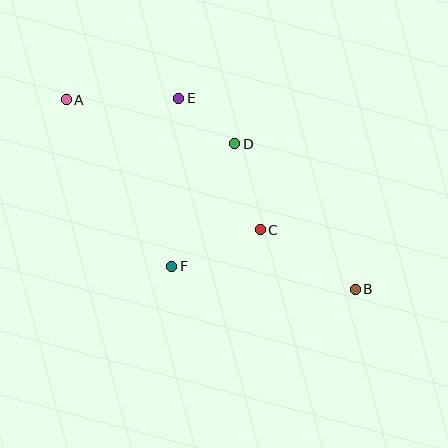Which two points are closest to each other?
Points D and E are closest to each other.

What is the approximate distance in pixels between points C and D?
The distance between C and D is approximately 90 pixels.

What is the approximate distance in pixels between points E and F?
The distance between E and F is approximately 168 pixels.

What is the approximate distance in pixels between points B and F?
The distance between B and F is approximately 185 pixels.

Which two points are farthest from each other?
Points A and B are farthest from each other.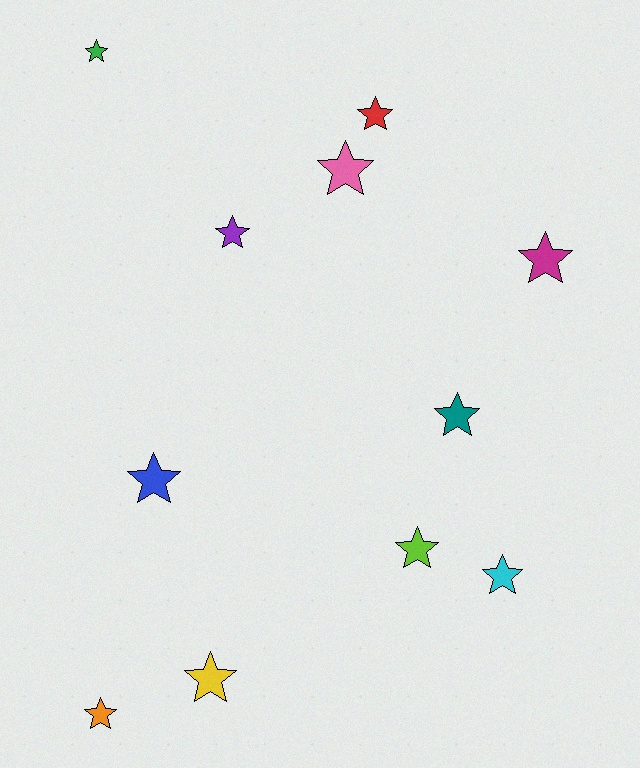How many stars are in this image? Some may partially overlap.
There are 11 stars.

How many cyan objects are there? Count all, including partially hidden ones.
There is 1 cyan object.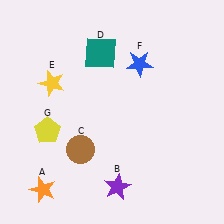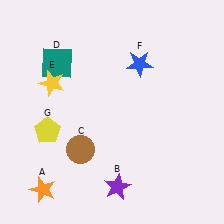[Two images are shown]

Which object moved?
The teal square (D) moved left.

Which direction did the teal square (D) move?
The teal square (D) moved left.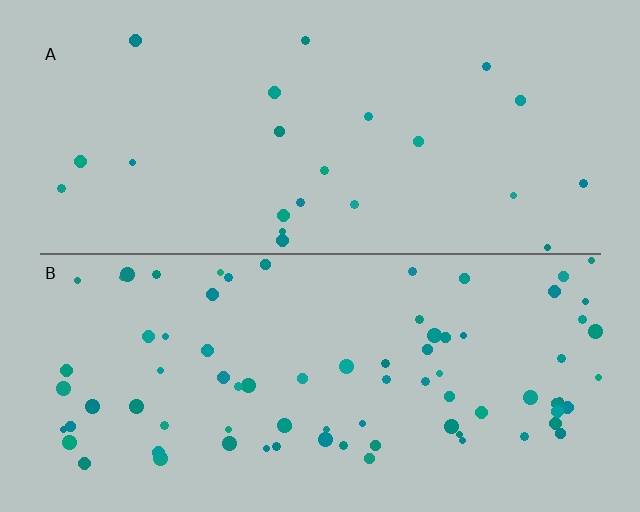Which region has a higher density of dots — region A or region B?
B (the bottom).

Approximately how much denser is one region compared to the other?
Approximately 3.6× — region B over region A.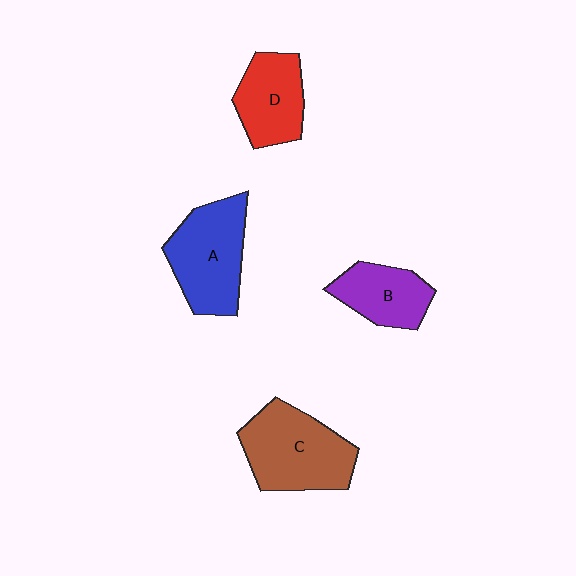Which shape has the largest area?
Shape C (brown).